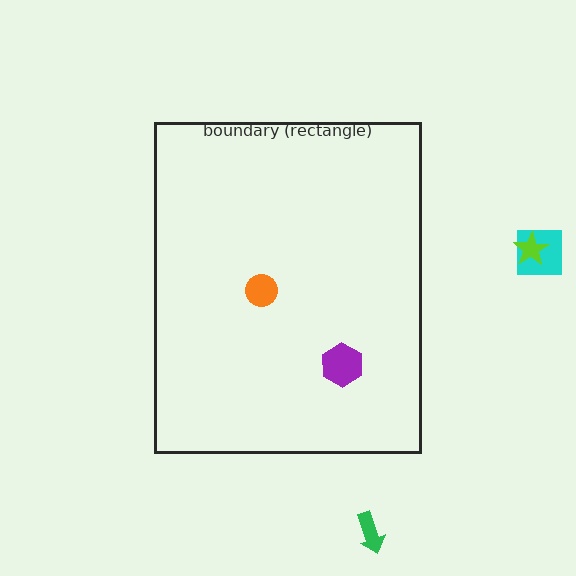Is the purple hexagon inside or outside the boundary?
Inside.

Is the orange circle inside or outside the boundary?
Inside.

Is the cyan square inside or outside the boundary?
Outside.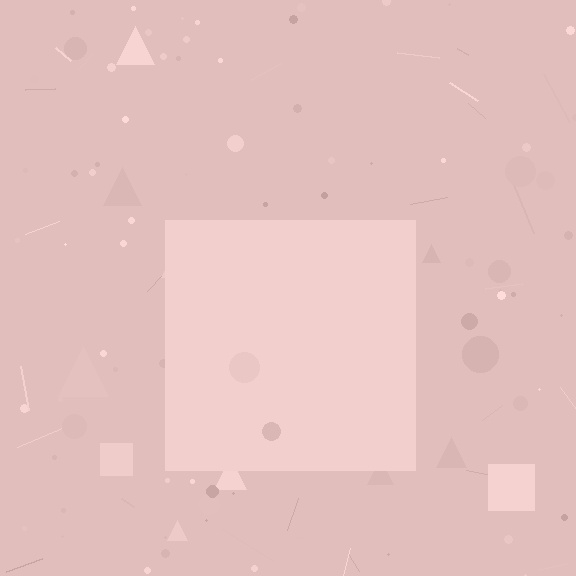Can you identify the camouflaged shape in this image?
The camouflaged shape is a square.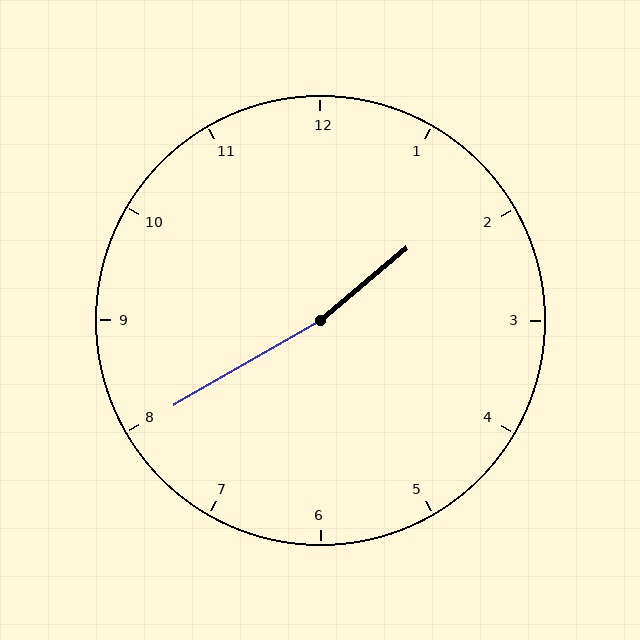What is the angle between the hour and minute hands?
Approximately 170 degrees.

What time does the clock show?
1:40.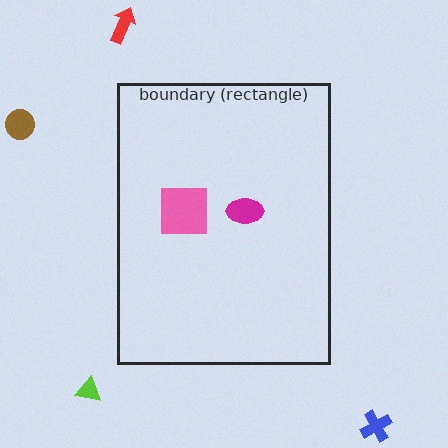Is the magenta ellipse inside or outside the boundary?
Inside.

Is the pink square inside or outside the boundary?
Inside.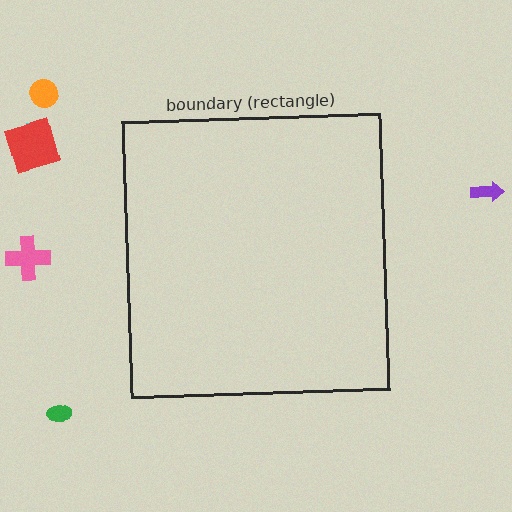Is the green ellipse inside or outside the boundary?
Outside.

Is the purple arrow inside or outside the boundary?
Outside.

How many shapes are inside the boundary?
0 inside, 6 outside.